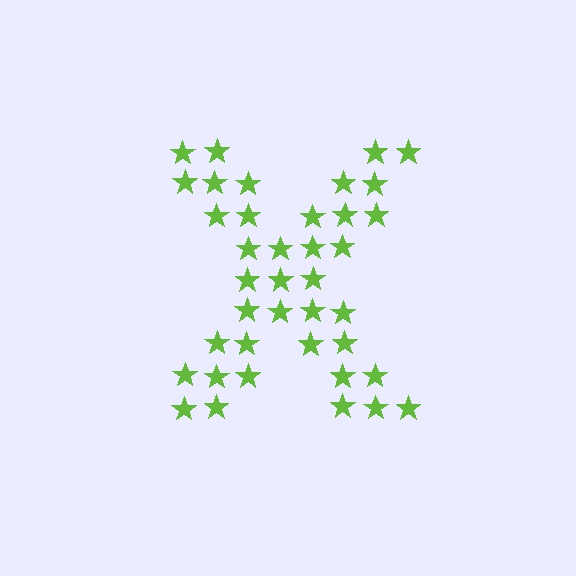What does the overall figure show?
The overall figure shows the letter X.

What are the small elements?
The small elements are stars.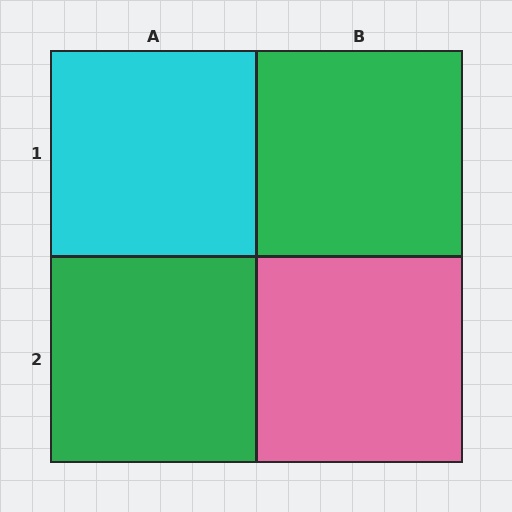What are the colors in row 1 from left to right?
Cyan, green.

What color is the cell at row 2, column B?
Pink.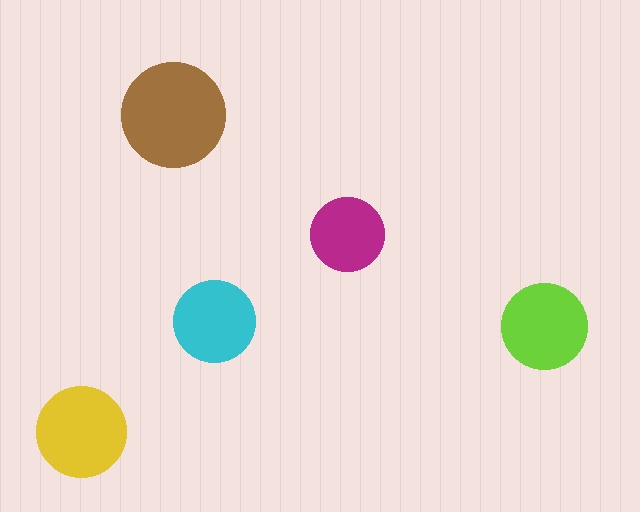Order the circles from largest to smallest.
the brown one, the yellow one, the lime one, the cyan one, the magenta one.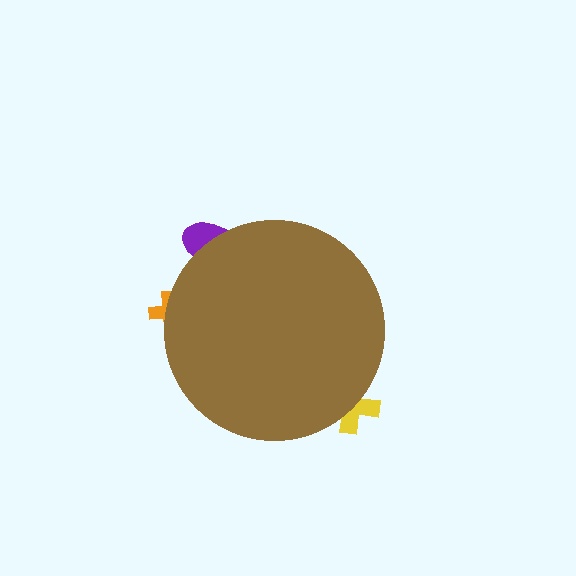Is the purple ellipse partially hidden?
Yes, the purple ellipse is partially hidden behind the brown circle.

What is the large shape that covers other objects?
A brown circle.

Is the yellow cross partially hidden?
Yes, the yellow cross is partially hidden behind the brown circle.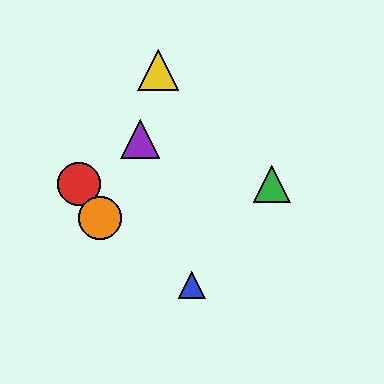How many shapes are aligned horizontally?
2 shapes (the red circle, the green triangle) are aligned horizontally.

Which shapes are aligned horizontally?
The red circle, the green triangle are aligned horizontally.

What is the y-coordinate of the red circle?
The red circle is at y≈184.